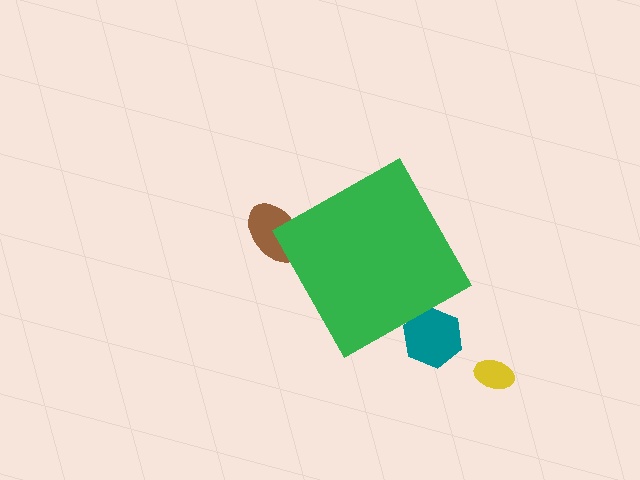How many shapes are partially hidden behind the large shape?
2 shapes are partially hidden.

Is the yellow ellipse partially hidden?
No, the yellow ellipse is fully visible.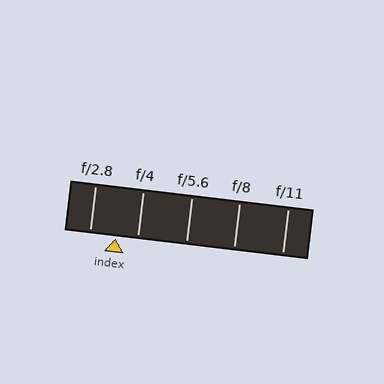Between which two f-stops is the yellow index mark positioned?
The index mark is between f/2.8 and f/4.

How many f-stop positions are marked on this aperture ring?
There are 5 f-stop positions marked.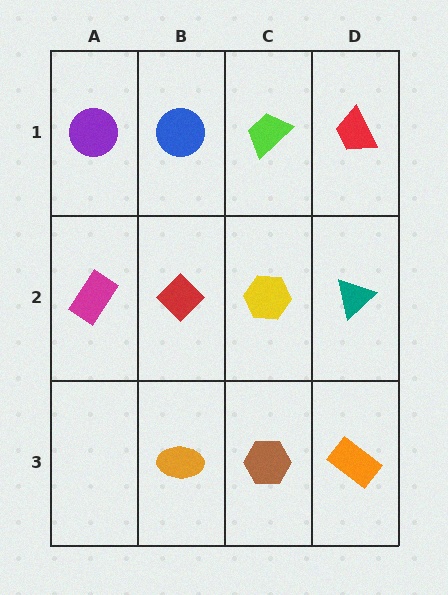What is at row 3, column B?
An orange ellipse.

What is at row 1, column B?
A blue circle.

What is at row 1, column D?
A red trapezoid.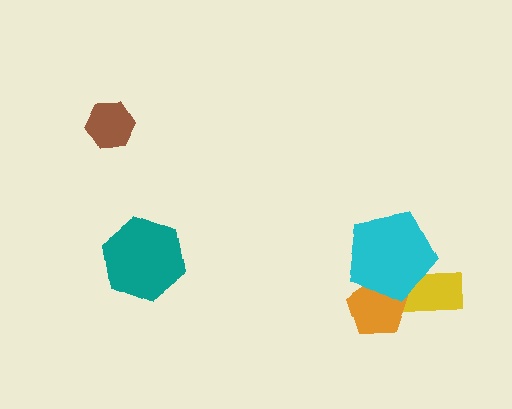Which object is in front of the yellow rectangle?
The cyan pentagon is in front of the yellow rectangle.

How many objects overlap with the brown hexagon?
0 objects overlap with the brown hexagon.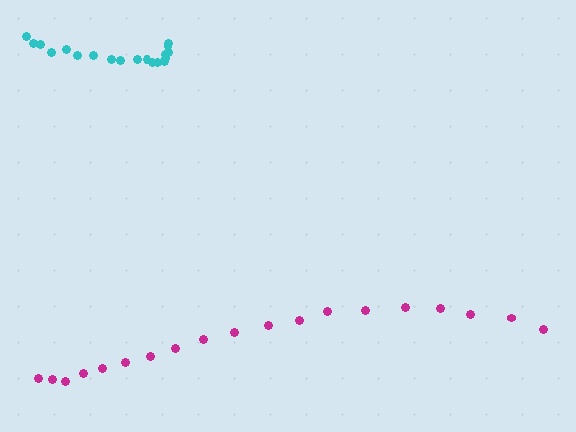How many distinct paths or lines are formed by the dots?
There are 2 distinct paths.